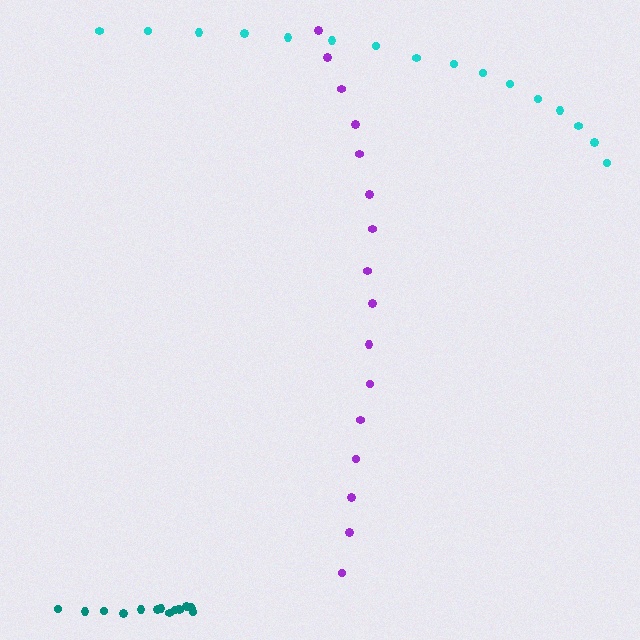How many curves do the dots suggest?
There are 3 distinct paths.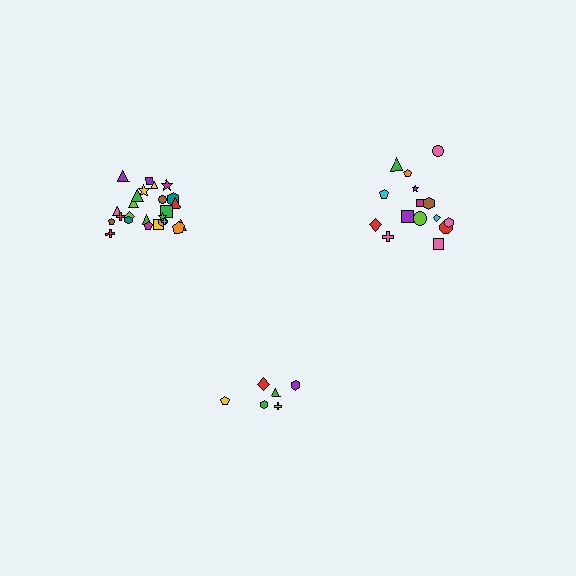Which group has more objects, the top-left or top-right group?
The top-left group.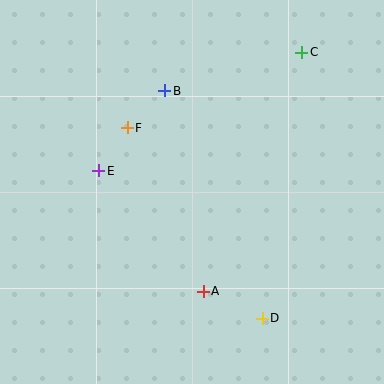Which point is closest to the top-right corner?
Point C is closest to the top-right corner.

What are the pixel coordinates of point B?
Point B is at (165, 91).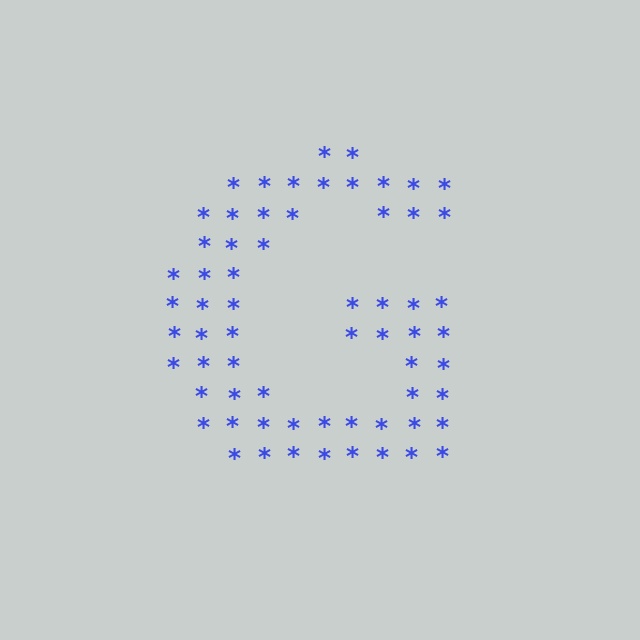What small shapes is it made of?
It is made of small asterisks.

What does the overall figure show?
The overall figure shows the letter G.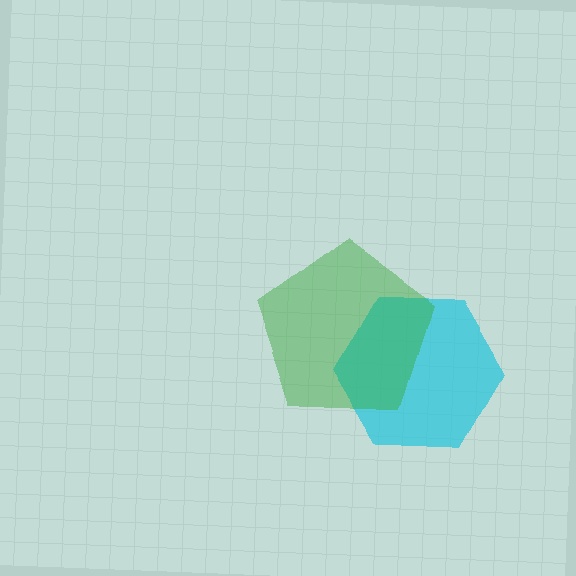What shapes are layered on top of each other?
The layered shapes are: a cyan hexagon, a green pentagon.